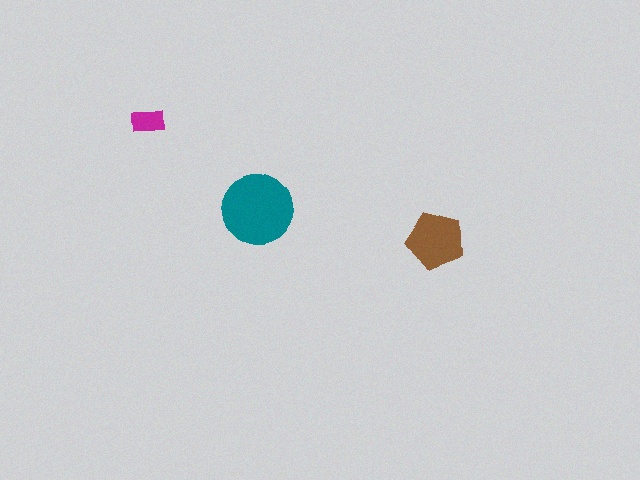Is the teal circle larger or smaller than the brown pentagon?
Larger.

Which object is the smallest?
The magenta rectangle.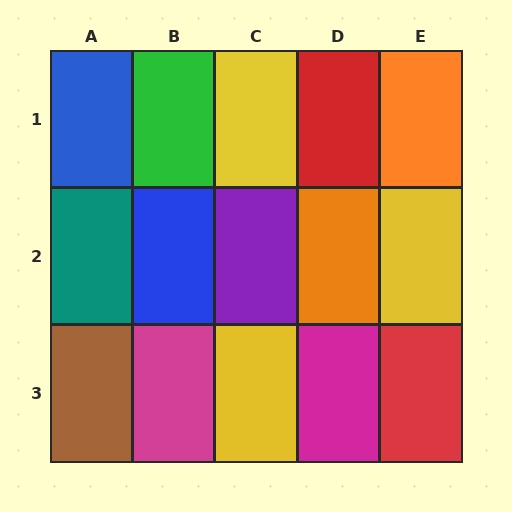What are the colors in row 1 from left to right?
Blue, green, yellow, red, orange.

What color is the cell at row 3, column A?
Brown.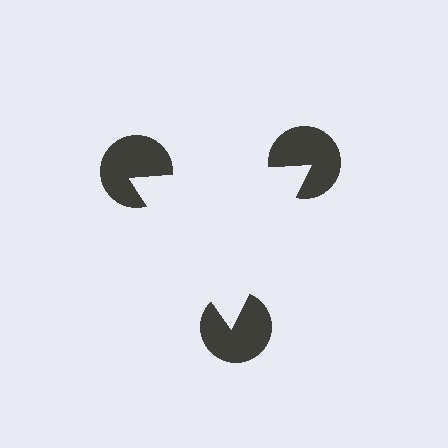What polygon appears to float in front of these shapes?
An illusory triangle — its edges are inferred from the aligned wedge cuts in the pac-man discs, not physically drawn.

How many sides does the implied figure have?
3 sides.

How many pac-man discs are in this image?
There are 3 — one at each vertex of the illusory triangle.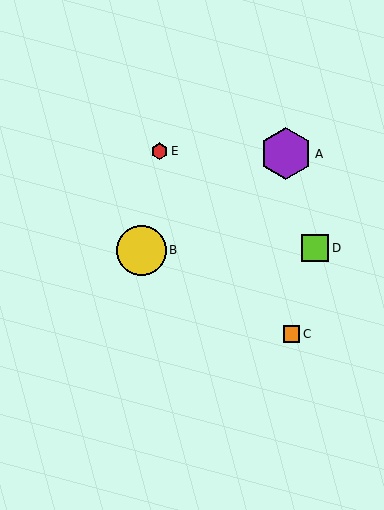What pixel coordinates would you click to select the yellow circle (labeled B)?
Click at (141, 250) to select the yellow circle B.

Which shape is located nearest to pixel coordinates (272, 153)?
The purple hexagon (labeled A) at (286, 154) is nearest to that location.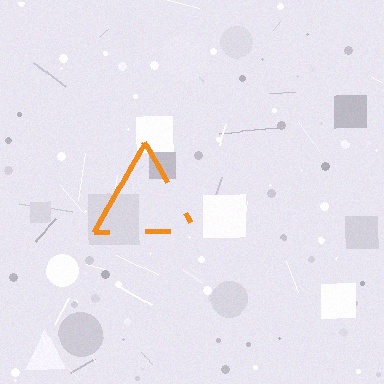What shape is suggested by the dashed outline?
The dashed outline suggests a triangle.